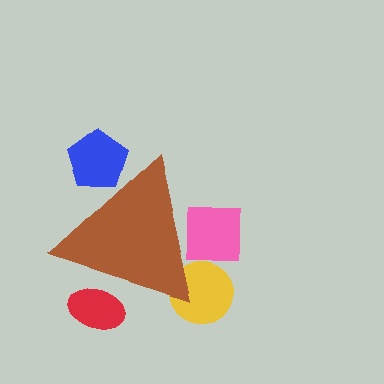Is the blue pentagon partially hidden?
Yes, the blue pentagon is partially hidden behind the brown triangle.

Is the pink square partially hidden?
Yes, the pink square is partially hidden behind the brown triangle.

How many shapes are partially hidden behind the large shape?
4 shapes are partially hidden.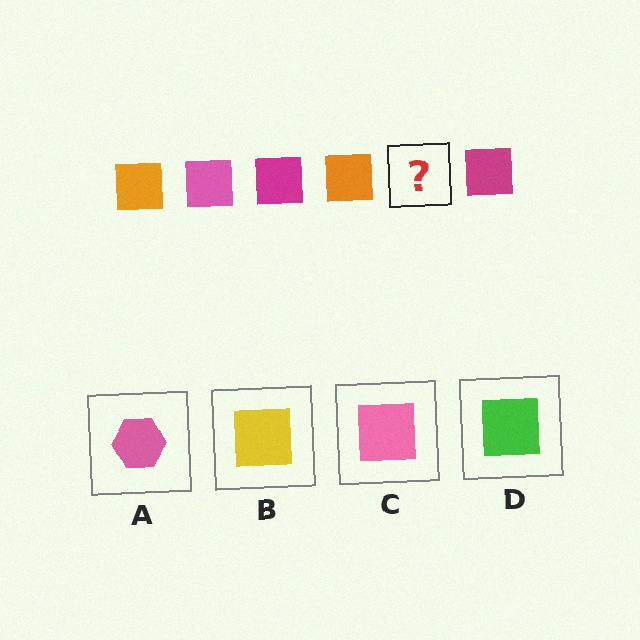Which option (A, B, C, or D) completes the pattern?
C.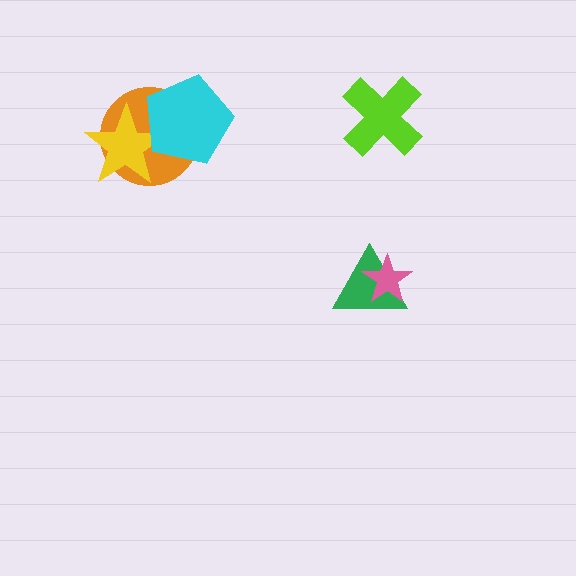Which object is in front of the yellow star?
The cyan pentagon is in front of the yellow star.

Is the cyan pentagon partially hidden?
No, no other shape covers it.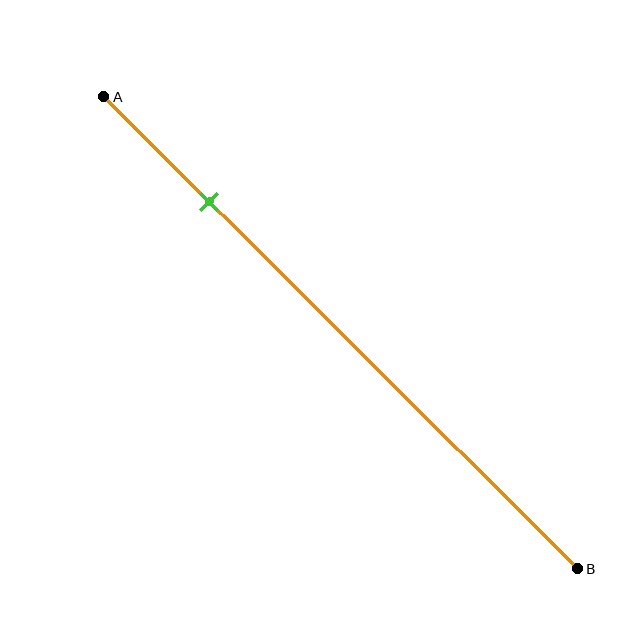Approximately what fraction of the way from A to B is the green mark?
The green mark is approximately 20% of the way from A to B.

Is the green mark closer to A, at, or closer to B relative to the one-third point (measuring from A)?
The green mark is closer to point A than the one-third point of segment AB.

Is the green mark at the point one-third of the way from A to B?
No, the mark is at about 20% from A, not at the 33% one-third point.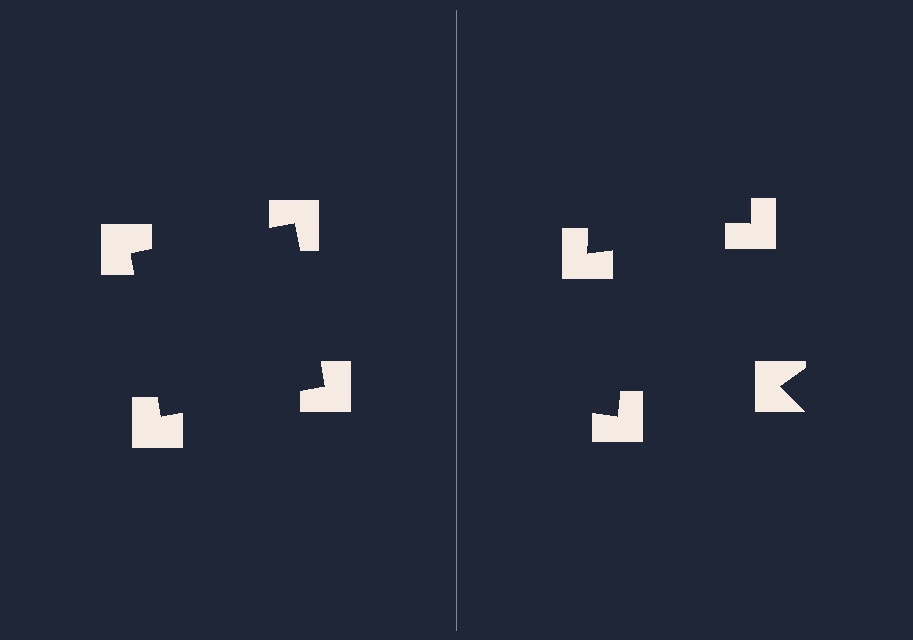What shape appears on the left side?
An illusory square.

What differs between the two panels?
The notched squares are positioned identically on both sides; only the wedge orientations differ. On the left they align to a square; on the right they are misaligned.